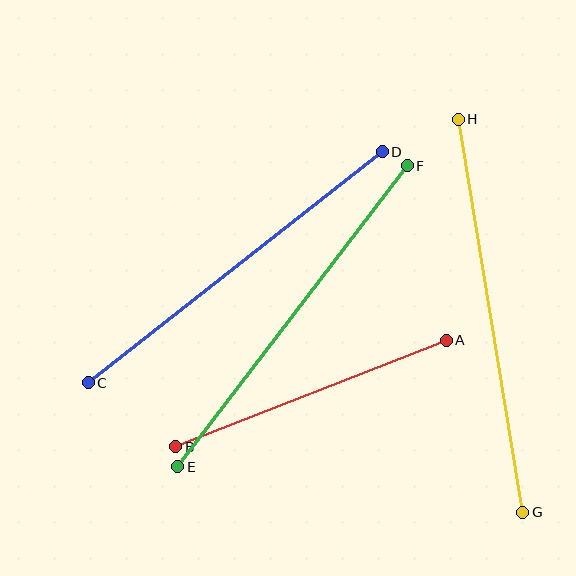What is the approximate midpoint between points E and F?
The midpoint is at approximately (292, 316) pixels.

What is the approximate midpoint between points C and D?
The midpoint is at approximately (235, 267) pixels.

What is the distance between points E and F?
The distance is approximately 378 pixels.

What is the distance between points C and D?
The distance is approximately 374 pixels.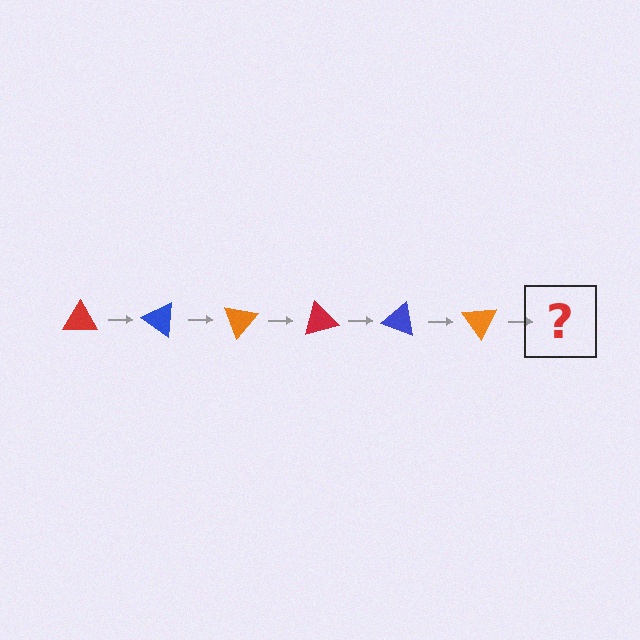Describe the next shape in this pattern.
It should be a red triangle, rotated 210 degrees from the start.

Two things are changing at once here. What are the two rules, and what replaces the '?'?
The two rules are that it rotates 35 degrees each step and the color cycles through red, blue, and orange. The '?' should be a red triangle, rotated 210 degrees from the start.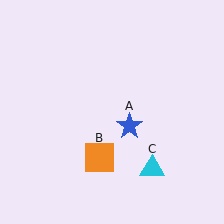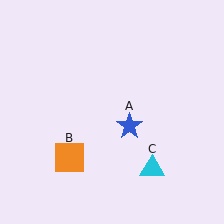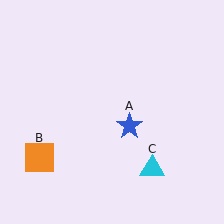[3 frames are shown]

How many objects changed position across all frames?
1 object changed position: orange square (object B).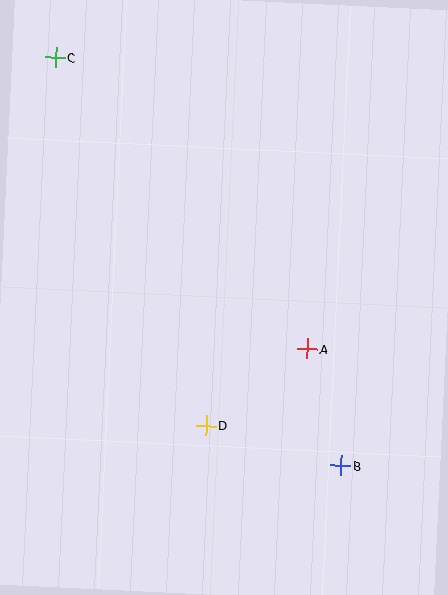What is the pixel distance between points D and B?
The distance between D and B is 140 pixels.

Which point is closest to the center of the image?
Point A at (307, 349) is closest to the center.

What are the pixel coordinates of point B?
Point B is at (341, 466).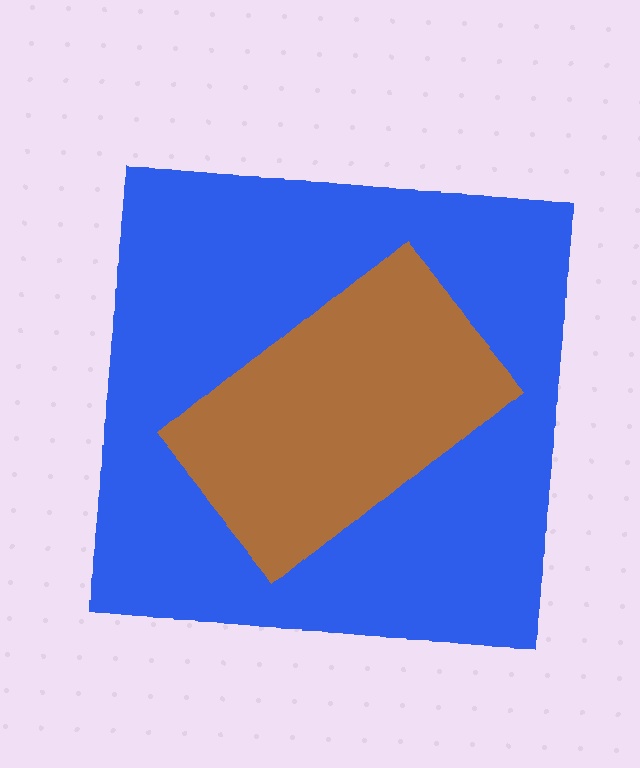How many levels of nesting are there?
2.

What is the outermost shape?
The blue square.